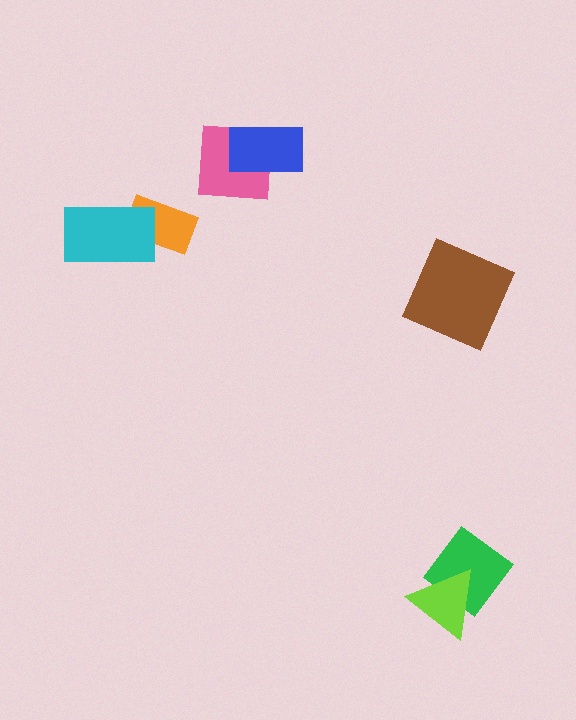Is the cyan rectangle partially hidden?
No, no other shape covers it.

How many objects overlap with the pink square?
1 object overlaps with the pink square.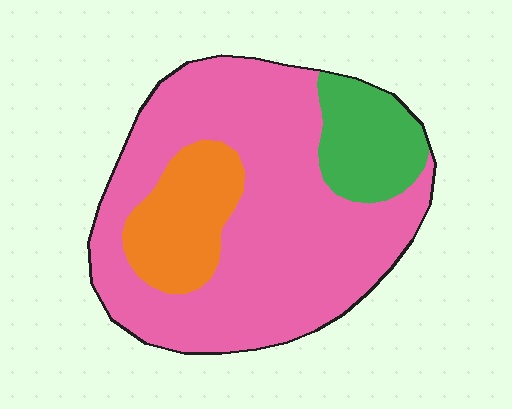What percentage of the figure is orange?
Orange takes up about one sixth (1/6) of the figure.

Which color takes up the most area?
Pink, at roughly 70%.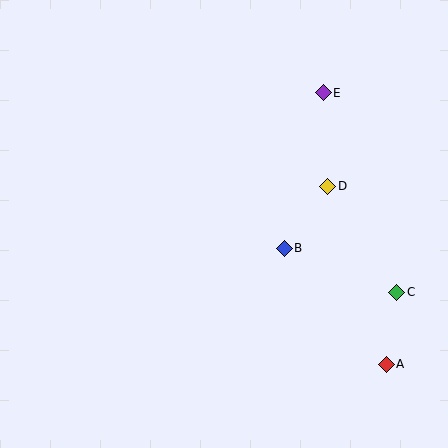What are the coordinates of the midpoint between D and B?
The midpoint between D and B is at (306, 217).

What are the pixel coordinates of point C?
Point C is at (397, 292).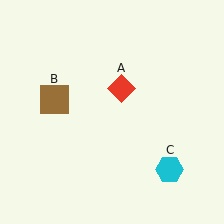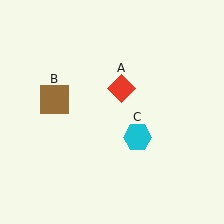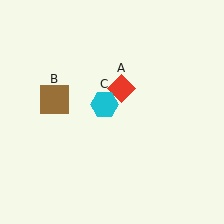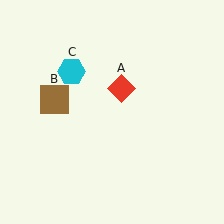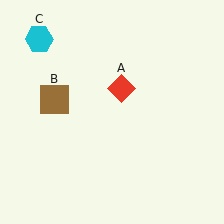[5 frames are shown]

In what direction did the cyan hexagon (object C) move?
The cyan hexagon (object C) moved up and to the left.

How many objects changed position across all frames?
1 object changed position: cyan hexagon (object C).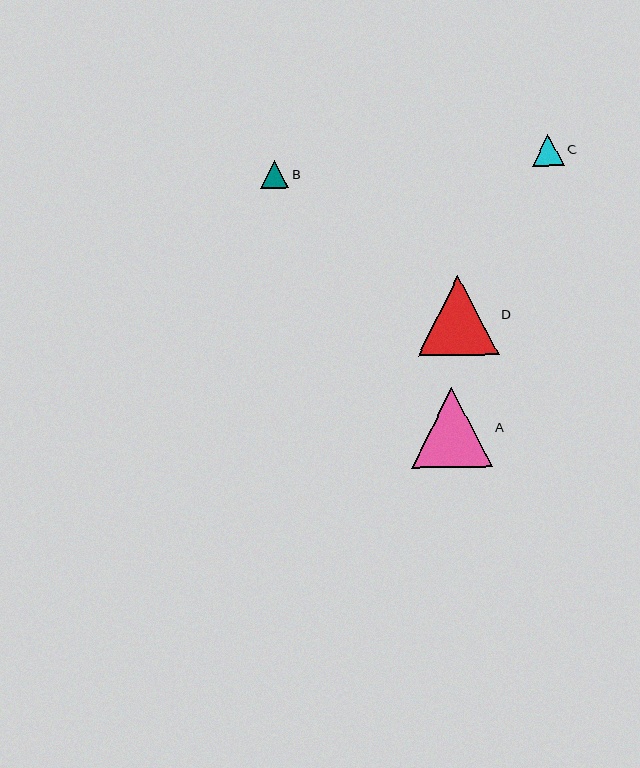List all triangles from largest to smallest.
From largest to smallest: D, A, C, B.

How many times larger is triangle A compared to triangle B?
Triangle A is approximately 2.9 times the size of triangle B.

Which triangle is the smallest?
Triangle B is the smallest with a size of approximately 28 pixels.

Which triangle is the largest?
Triangle D is the largest with a size of approximately 80 pixels.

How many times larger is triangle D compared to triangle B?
Triangle D is approximately 2.9 times the size of triangle B.